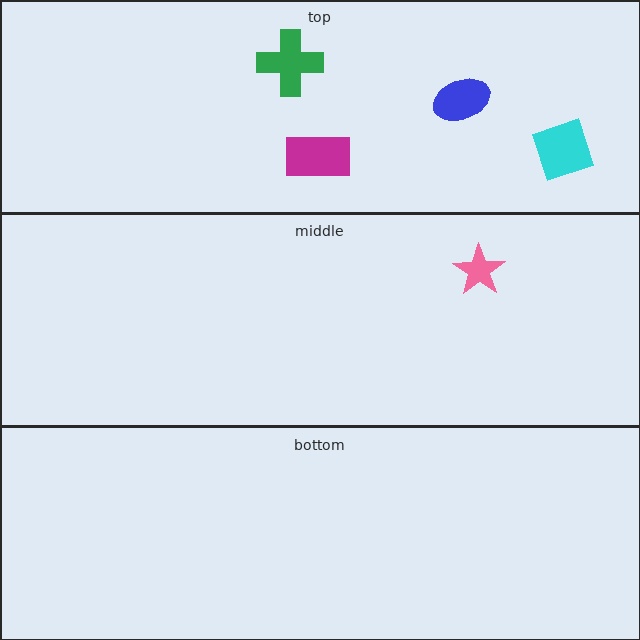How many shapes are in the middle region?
1.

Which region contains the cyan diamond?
The top region.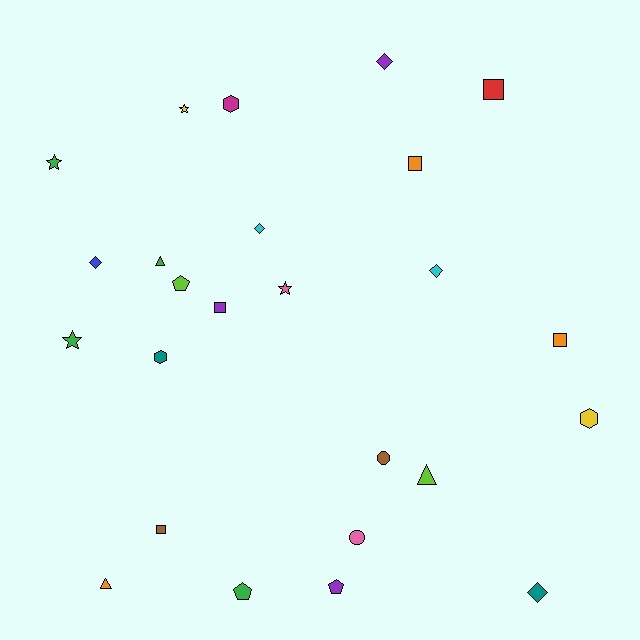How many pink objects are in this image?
There are 2 pink objects.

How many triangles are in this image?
There are 3 triangles.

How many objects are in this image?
There are 25 objects.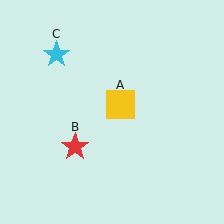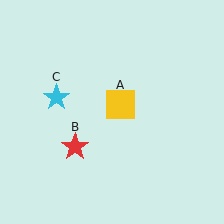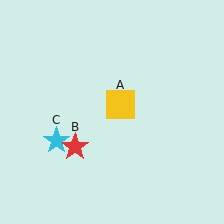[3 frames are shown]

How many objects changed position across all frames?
1 object changed position: cyan star (object C).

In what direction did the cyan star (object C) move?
The cyan star (object C) moved down.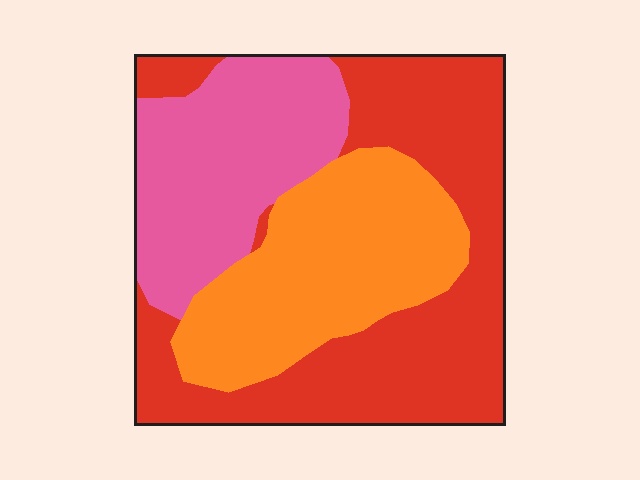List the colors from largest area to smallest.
From largest to smallest: red, orange, pink.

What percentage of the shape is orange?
Orange takes up about one third (1/3) of the shape.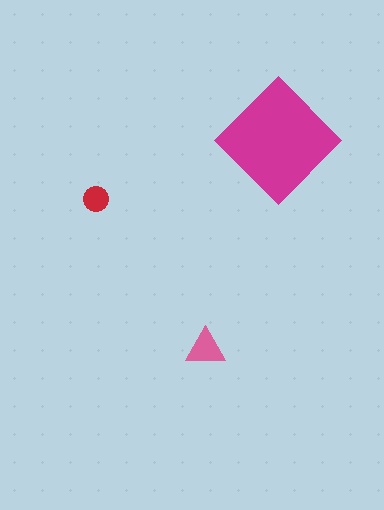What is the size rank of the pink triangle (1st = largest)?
2nd.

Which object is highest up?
The magenta diamond is topmost.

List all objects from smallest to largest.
The red circle, the pink triangle, the magenta diamond.